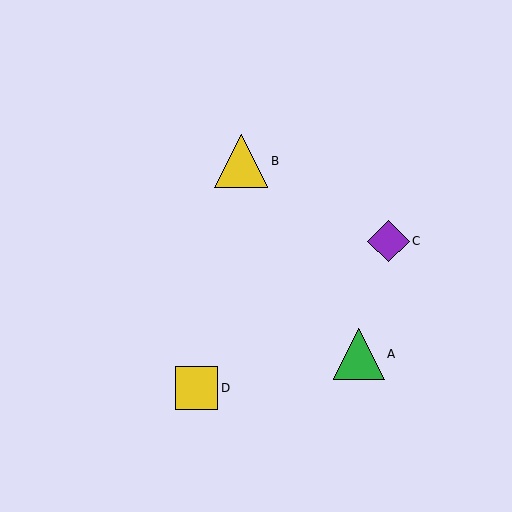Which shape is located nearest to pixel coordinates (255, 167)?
The yellow triangle (labeled B) at (241, 161) is nearest to that location.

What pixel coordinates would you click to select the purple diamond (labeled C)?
Click at (389, 241) to select the purple diamond C.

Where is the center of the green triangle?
The center of the green triangle is at (359, 354).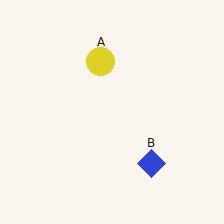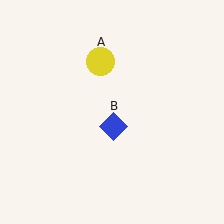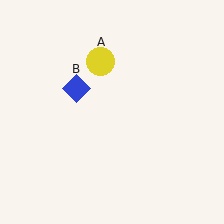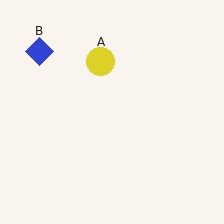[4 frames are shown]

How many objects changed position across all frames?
1 object changed position: blue diamond (object B).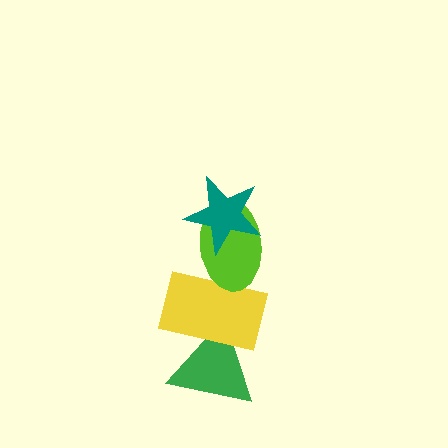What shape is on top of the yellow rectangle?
The lime ellipse is on top of the yellow rectangle.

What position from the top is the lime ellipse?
The lime ellipse is 2nd from the top.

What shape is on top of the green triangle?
The yellow rectangle is on top of the green triangle.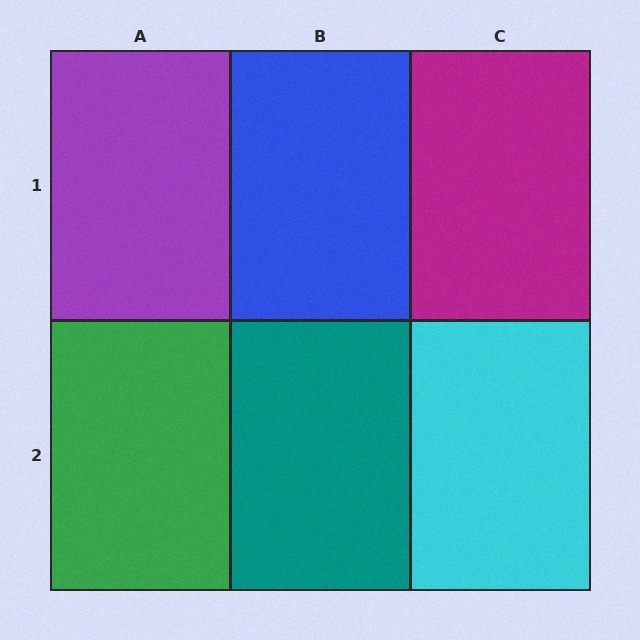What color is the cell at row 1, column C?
Magenta.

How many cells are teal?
1 cell is teal.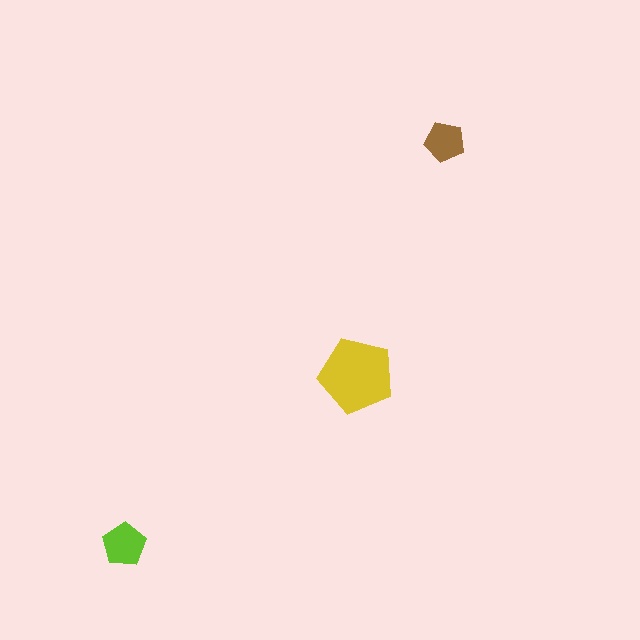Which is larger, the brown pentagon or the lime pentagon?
The lime one.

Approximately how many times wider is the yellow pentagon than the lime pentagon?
About 1.5 times wider.